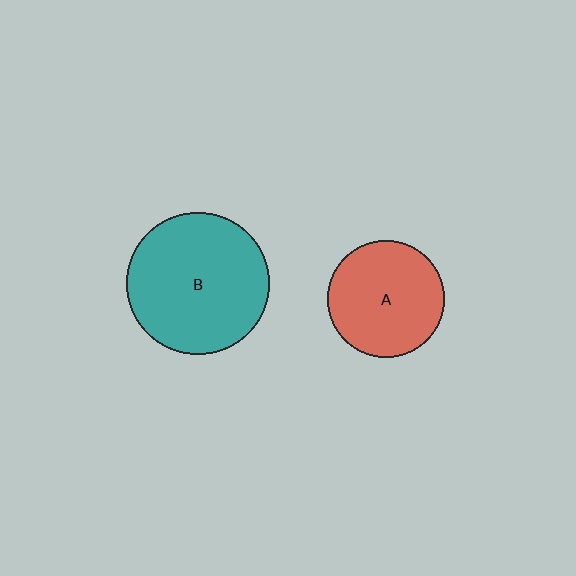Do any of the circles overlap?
No, none of the circles overlap.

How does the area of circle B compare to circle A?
Approximately 1.5 times.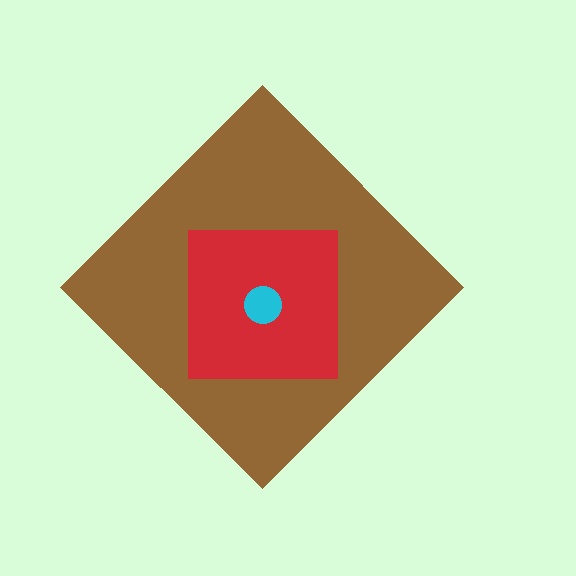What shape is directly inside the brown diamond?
The red square.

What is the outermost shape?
The brown diamond.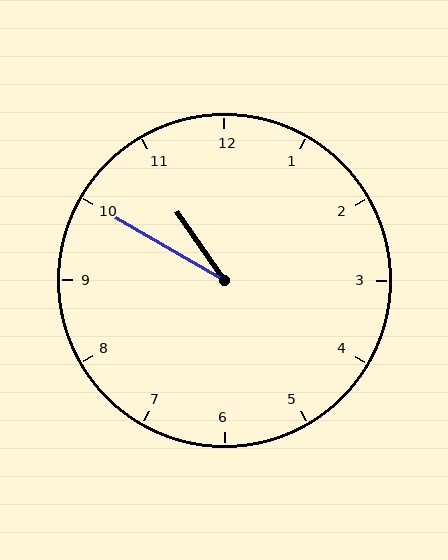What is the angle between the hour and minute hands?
Approximately 25 degrees.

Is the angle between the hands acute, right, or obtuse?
It is acute.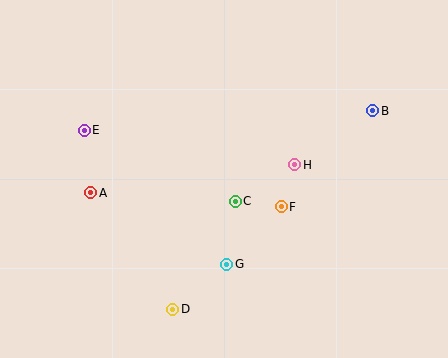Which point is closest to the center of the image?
Point C at (235, 201) is closest to the center.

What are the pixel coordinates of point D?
Point D is at (173, 309).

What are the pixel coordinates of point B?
Point B is at (373, 111).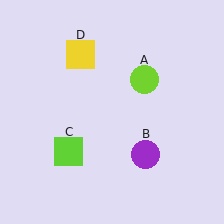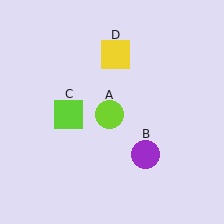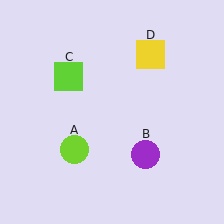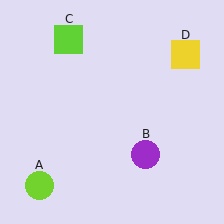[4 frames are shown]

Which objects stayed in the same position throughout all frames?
Purple circle (object B) remained stationary.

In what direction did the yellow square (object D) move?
The yellow square (object D) moved right.